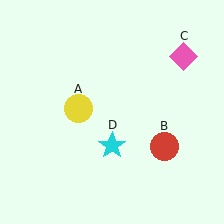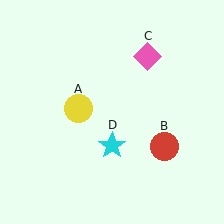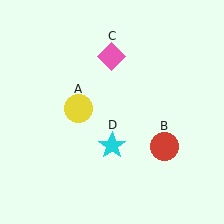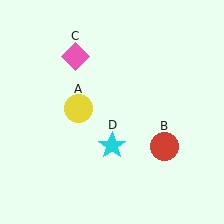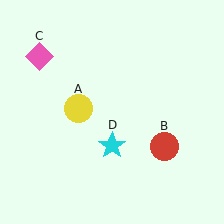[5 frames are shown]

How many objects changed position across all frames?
1 object changed position: pink diamond (object C).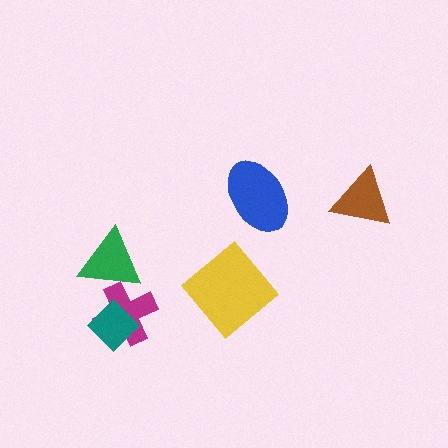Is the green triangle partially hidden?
Yes, it is partially covered by another shape.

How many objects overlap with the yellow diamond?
0 objects overlap with the yellow diamond.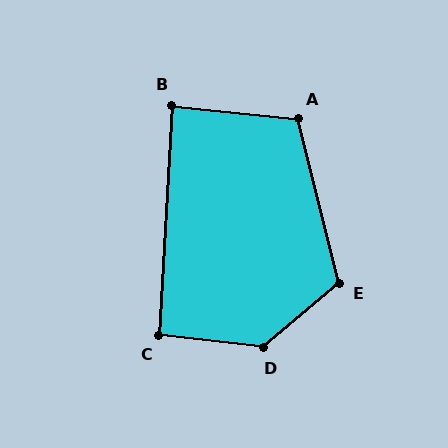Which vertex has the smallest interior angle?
B, at approximately 88 degrees.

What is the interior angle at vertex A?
Approximately 109 degrees (obtuse).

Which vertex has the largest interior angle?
D, at approximately 133 degrees.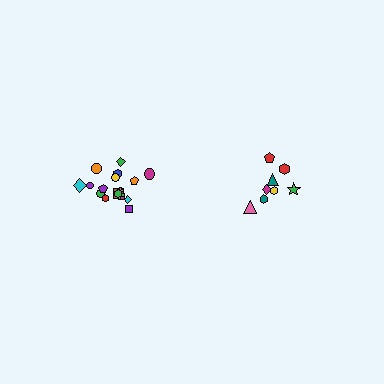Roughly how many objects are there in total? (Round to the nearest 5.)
Roughly 25 objects in total.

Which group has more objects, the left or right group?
The left group.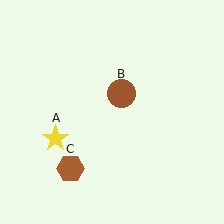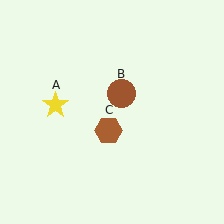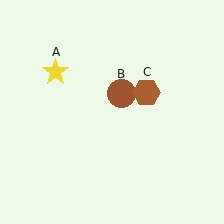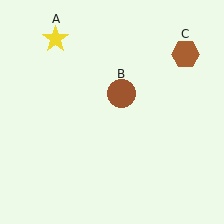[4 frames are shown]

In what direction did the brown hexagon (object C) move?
The brown hexagon (object C) moved up and to the right.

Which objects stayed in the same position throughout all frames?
Brown circle (object B) remained stationary.